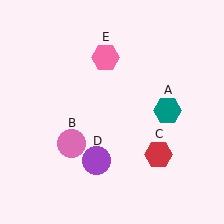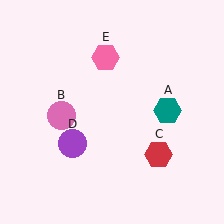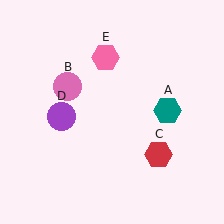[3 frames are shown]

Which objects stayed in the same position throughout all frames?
Teal hexagon (object A) and red hexagon (object C) and pink hexagon (object E) remained stationary.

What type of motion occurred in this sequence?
The pink circle (object B), purple circle (object D) rotated clockwise around the center of the scene.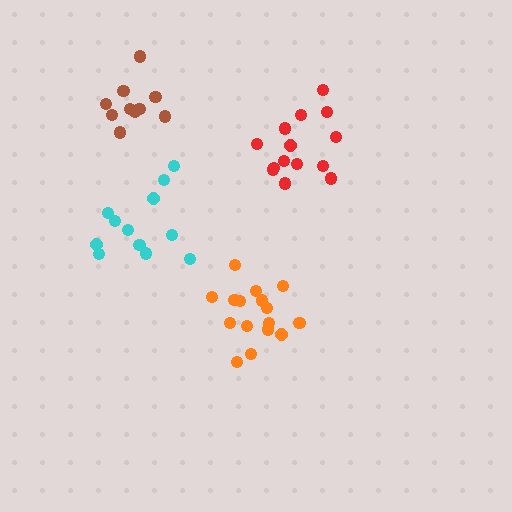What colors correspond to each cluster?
The clusters are colored: brown, orange, cyan, red.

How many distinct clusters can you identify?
There are 4 distinct clusters.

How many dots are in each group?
Group 1: 11 dots, Group 2: 16 dots, Group 3: 12 dots, Group 4: 14 dots (53 total).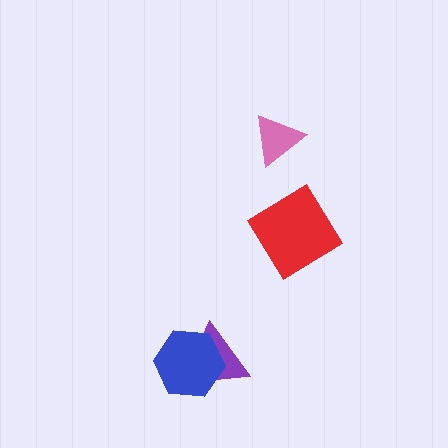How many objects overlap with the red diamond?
0 objects overlap with the red diamond.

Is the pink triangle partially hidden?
No, no other shape covers it.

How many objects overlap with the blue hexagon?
1 object overlaps with the blue hexagon.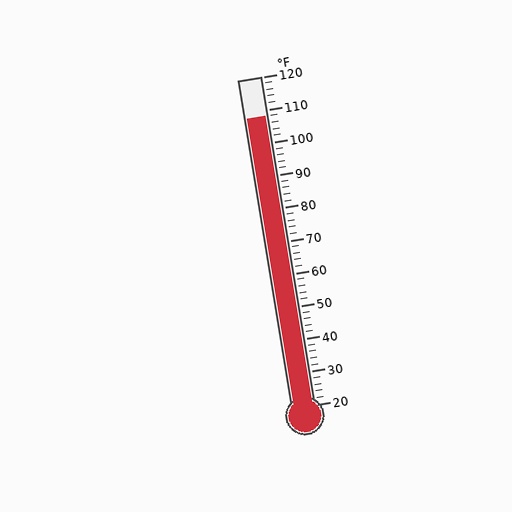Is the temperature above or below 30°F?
The temperature is above 30°F.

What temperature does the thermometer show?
The thermometer shows approximately 108°F.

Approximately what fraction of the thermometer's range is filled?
The thermometer is filled to approximately 90% of its range.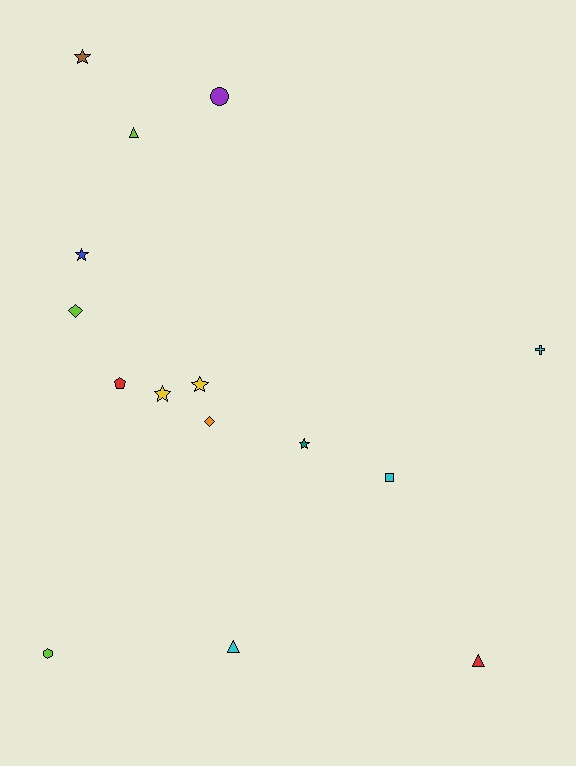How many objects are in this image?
There are 15 objects.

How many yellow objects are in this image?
There are 2 yellow objects.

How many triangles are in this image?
There are 3 triangles.